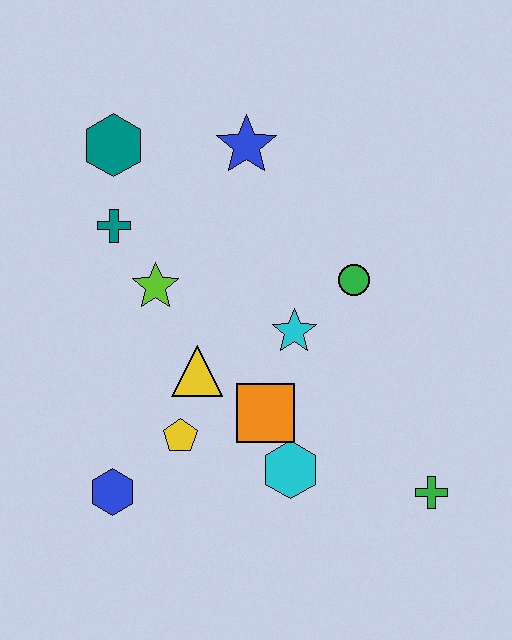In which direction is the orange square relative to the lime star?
The orange square is below the lime star.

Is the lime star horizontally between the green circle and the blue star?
No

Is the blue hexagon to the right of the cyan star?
No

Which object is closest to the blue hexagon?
The yellow pentagon is closest to the blue hexagon.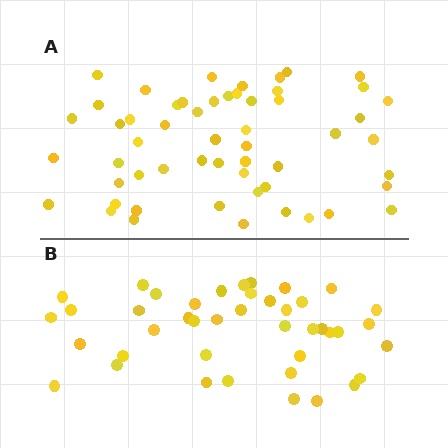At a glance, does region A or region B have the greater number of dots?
Region A (the top region) has more dots.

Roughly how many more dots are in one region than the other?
Region A has approximately 15 more dots than region B.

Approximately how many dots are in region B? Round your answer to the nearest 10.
About 40 dots. (The exact count is 42, which rounds to 40.)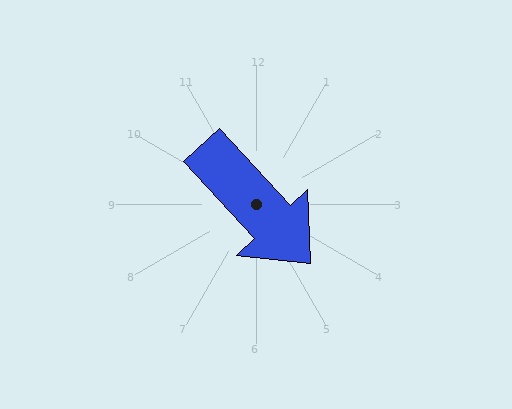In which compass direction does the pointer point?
Southeast.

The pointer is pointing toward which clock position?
Roughly 5 o'clock.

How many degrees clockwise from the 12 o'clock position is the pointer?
Approximately 137 degrees.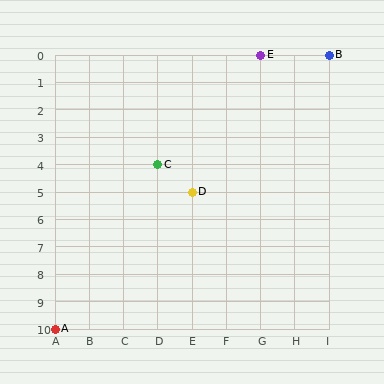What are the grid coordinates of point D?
Point D is at grid coordinates (E, 5).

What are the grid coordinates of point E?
Point E is at grid coordinates (G, 0).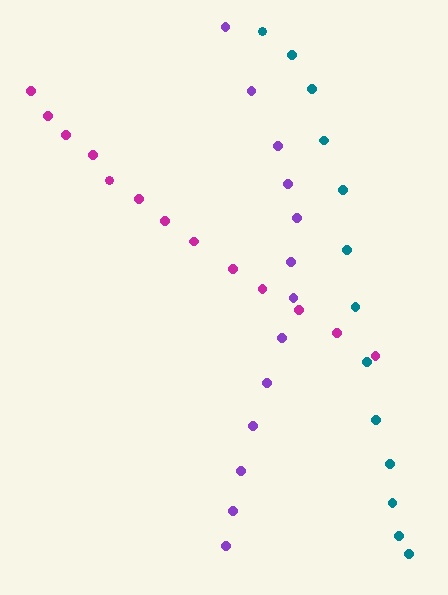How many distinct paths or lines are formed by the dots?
There are 3 distinct paths.